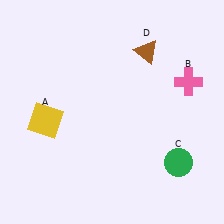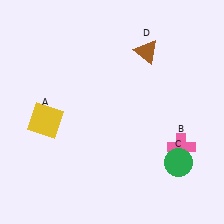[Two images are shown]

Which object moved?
The pink cross (B) moved down.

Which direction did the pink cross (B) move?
The pink cross (B) moved down.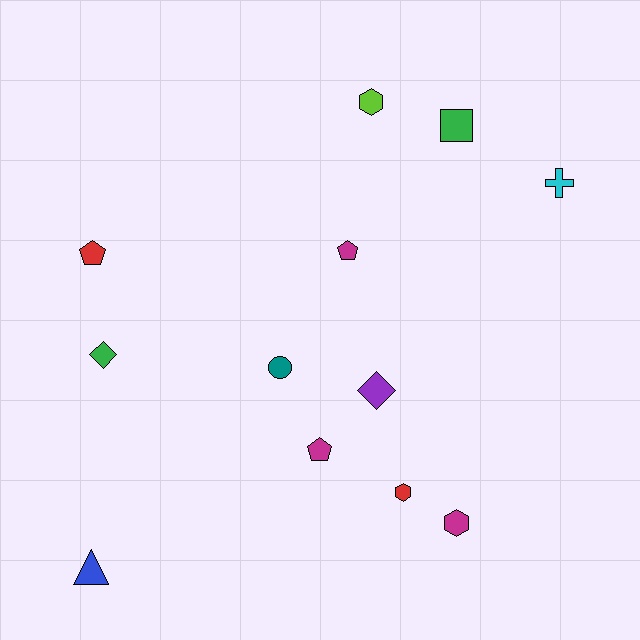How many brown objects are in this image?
There are no brown objects.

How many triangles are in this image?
There is 1 triangle.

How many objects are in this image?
There are 12 objects.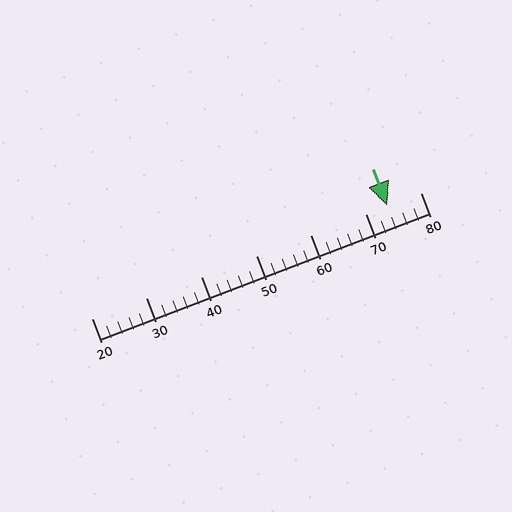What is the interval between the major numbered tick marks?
The major tick marks are spaced 10 units apart.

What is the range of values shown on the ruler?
The ruler shows values from 20 to 80.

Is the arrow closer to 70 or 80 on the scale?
The arrow is closer to 70.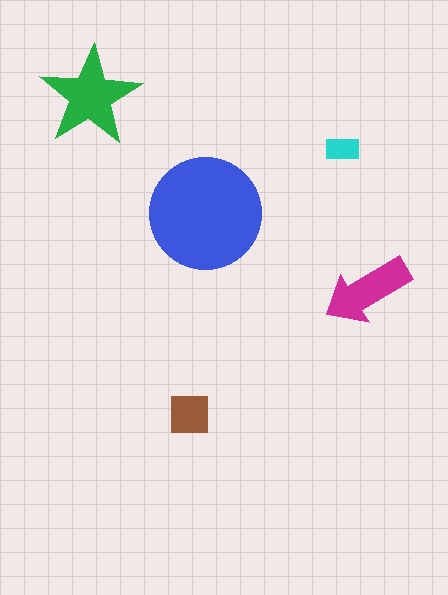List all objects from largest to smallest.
The blue circle, the green star, the magenta arrow, the brown square, the cyan rectangle.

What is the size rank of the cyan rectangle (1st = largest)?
5th.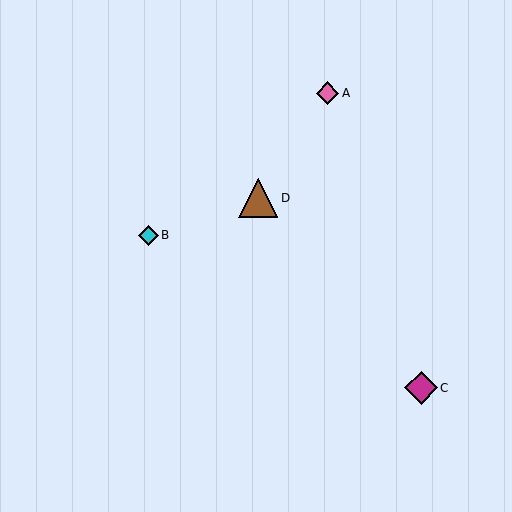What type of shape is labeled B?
Shape B is a cyan diamond.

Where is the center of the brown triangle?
The center of the brown triangle is at (258, 198).